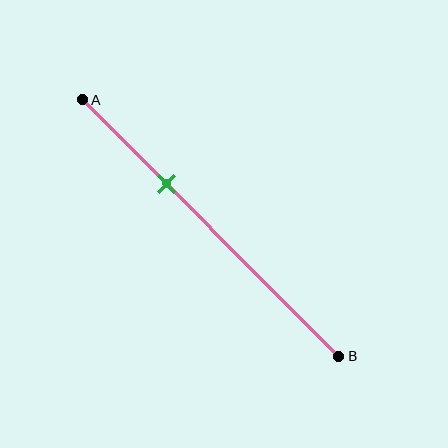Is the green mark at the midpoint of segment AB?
No, the mark is at about 35% from A, not at the 50% midpoint.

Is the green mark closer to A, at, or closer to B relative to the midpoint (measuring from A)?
The green mark is closer to point A than the midpoint of segment AB.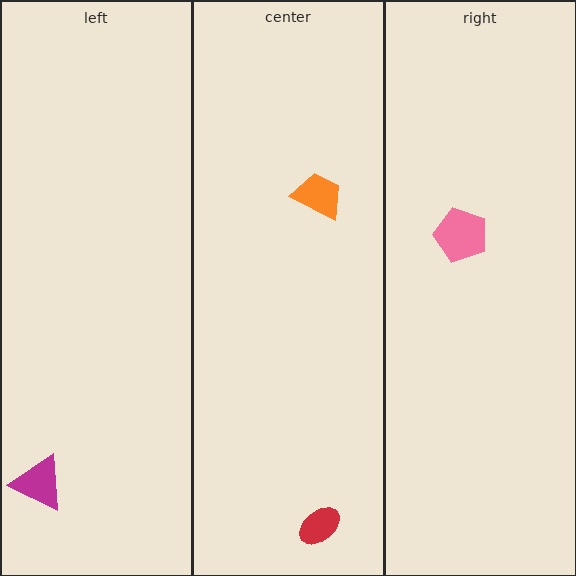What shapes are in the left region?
The magenta triangle.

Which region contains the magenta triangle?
The left region.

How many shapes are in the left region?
1.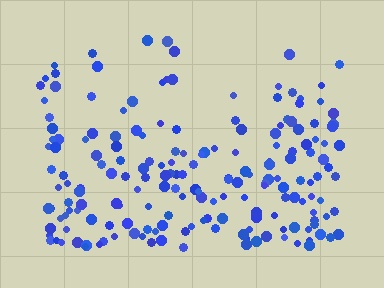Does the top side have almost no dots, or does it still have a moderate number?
Still a moderate number, just noticeably fewer than the bottom.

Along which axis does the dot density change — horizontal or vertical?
Vertical.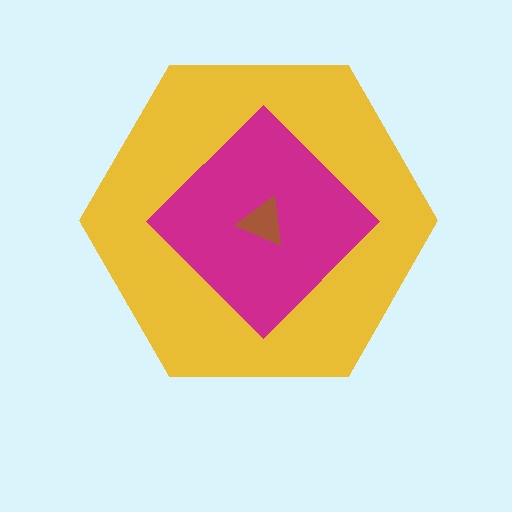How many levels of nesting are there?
3.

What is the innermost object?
The brown triangle.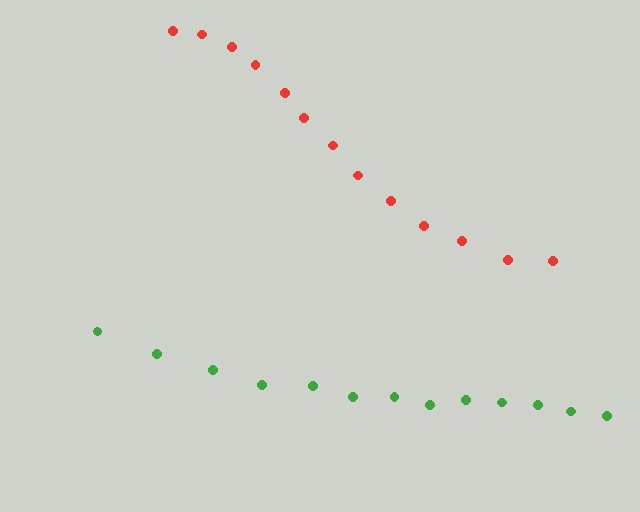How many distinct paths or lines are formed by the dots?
There are 2 distinct paths.